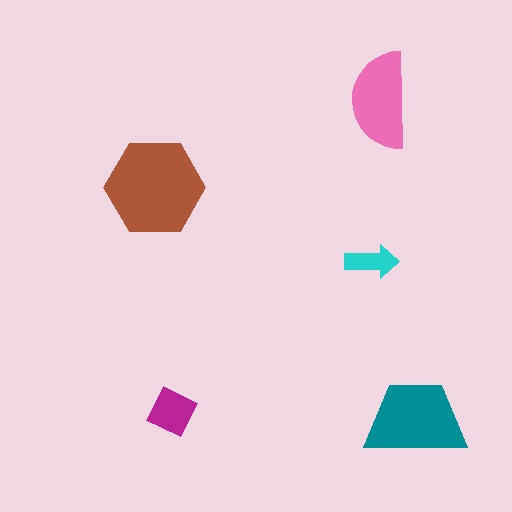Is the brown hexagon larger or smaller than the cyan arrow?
Larger.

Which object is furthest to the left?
The brown hexagon is leftmost.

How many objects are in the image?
There are 5 objects in the image.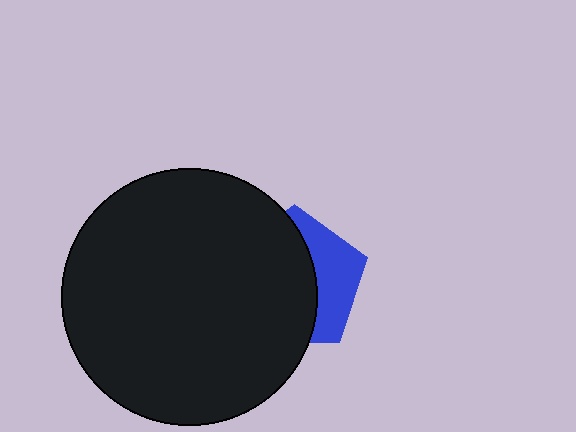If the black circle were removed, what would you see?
You would see the complete blue pentagon.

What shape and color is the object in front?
The object in front is a black circle.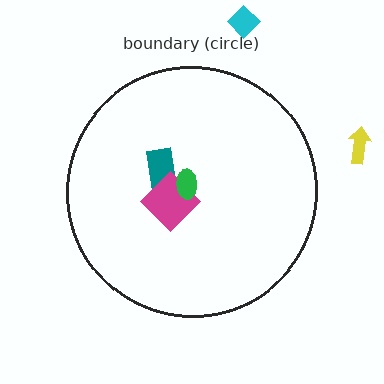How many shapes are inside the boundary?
3 inside, 2 outside.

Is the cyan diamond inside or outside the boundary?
Outside.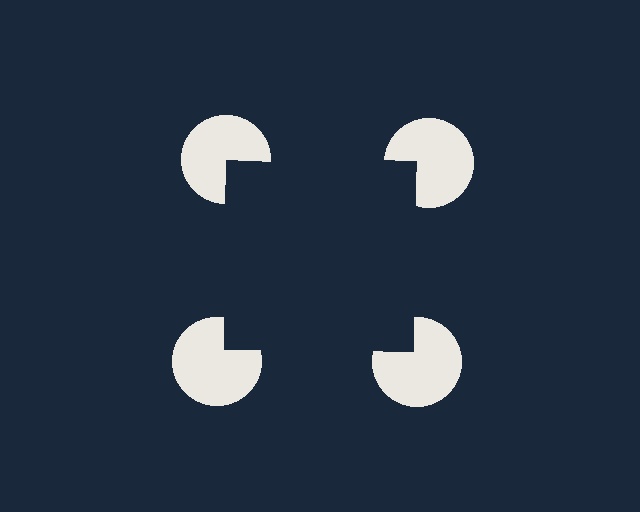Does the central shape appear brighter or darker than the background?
It typically appears slightly darker than the background, even though no actual brightness change is drawn.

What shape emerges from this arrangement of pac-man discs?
An illusory square — its edges are inferred from the aligned wedge cuts in the pac-man discs, not physically drawn.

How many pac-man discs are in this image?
There are 4 — one at each vertex of the illusory square.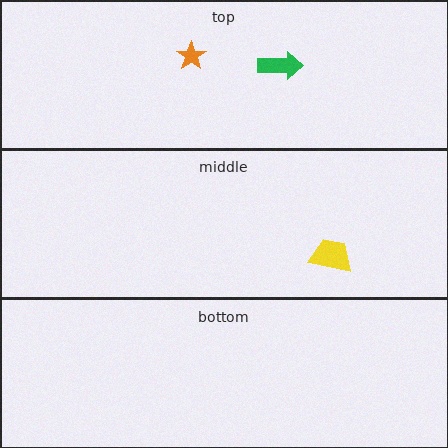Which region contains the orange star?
The top region.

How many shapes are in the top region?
2.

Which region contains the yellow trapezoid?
The middle region.